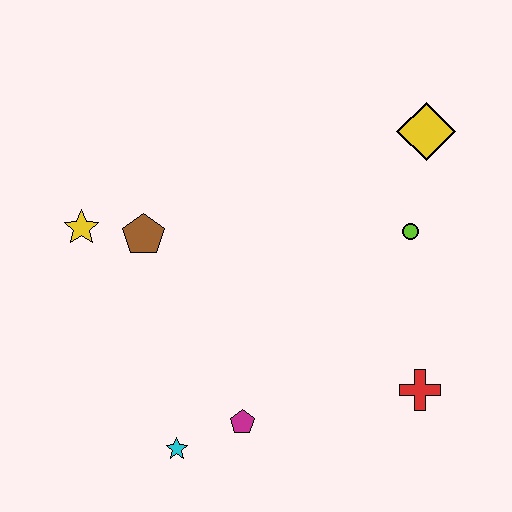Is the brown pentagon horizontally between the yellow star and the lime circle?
Yes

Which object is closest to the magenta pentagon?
The cyan star is closest to the magenta pentagon.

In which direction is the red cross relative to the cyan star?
The red cross is to the right of the cyan star.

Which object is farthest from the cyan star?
The yellow diamond is farthest from the cyan star.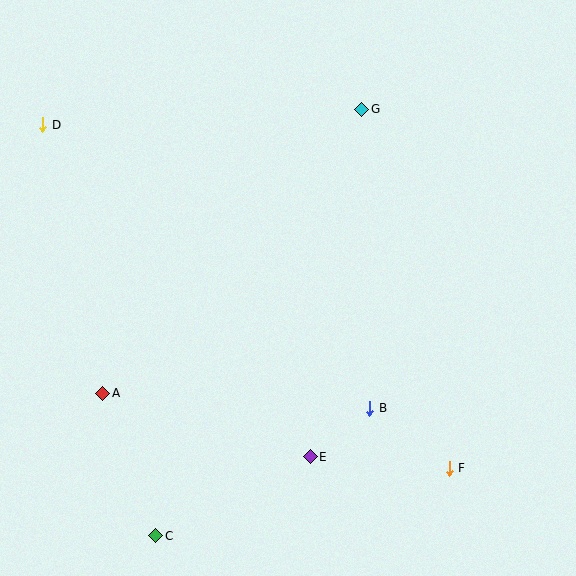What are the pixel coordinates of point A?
Point A is at (103, 393).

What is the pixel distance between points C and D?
The distance between C and D is 426 pixels.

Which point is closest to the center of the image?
Point B at (370, 408) is closest to the center.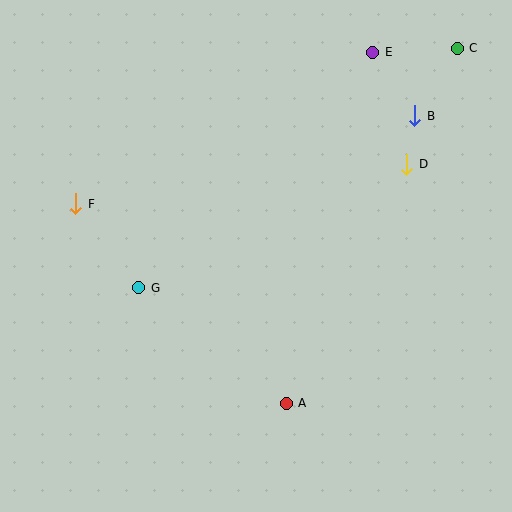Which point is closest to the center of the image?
Point G at (139, 288) is closest to the center.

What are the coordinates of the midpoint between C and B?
The midpoint between C and B is at (436, 82).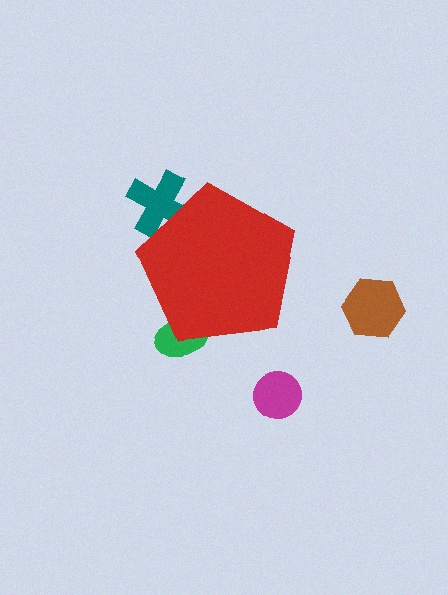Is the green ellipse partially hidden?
Yes, the green ellipse is partially hidden behind the red pentagon.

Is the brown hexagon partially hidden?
No, the brown hexagon is fully visible.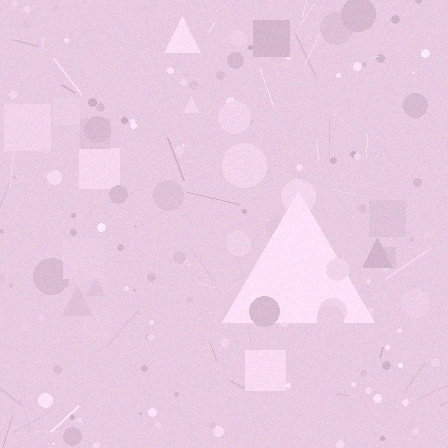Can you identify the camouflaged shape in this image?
The camouflaged shape is a triangle.